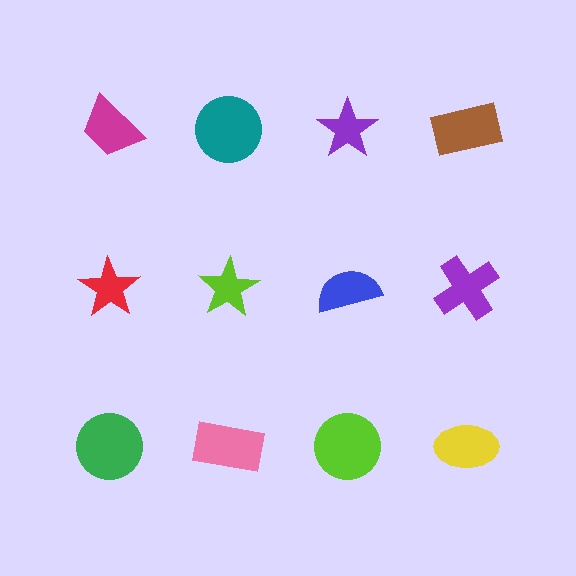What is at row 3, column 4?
A yellow ellipse.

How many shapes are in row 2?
4 shapes.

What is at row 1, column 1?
A magenta trapezoid.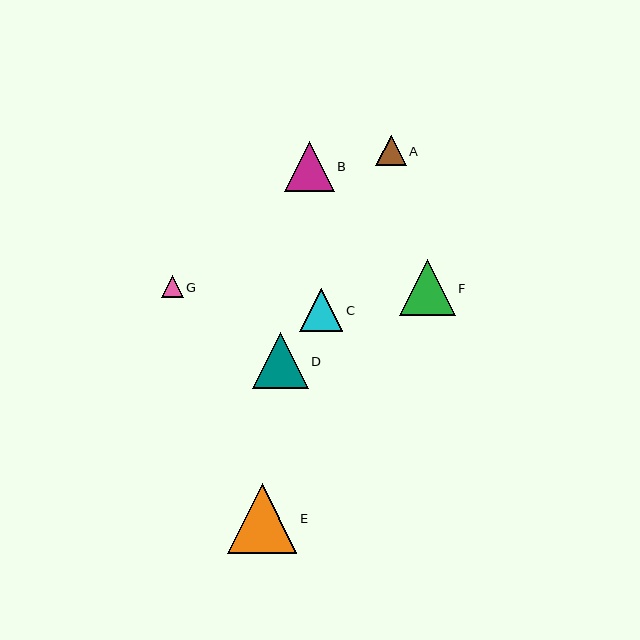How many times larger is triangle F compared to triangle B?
Triangle F is approximately 1.1 times the size of triangle B.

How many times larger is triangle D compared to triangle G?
Triangle D is approximately 2.6 times the size of triangle G.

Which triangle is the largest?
Triangle E is the largest with a size of approximately 69 pixels.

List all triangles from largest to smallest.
From largest to smallest: E, F, D, B, C, A, G.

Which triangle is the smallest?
Triangle G is the smallest with a size of approximately 22 pixels.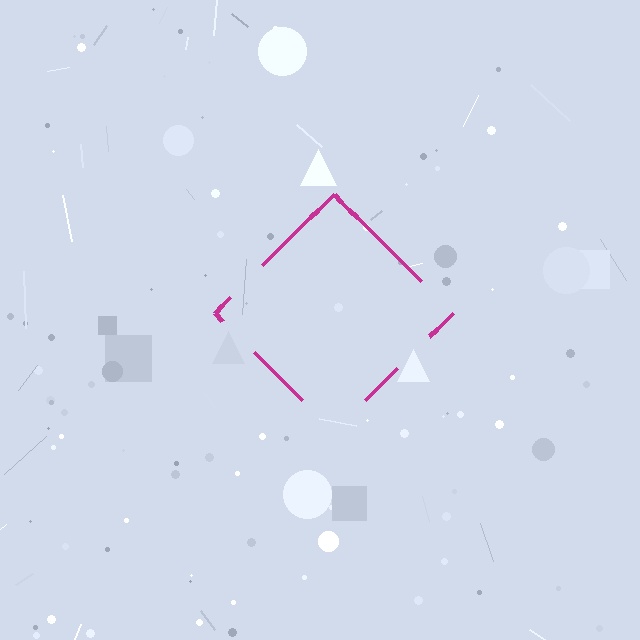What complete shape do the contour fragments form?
The contour fragments form a diamond.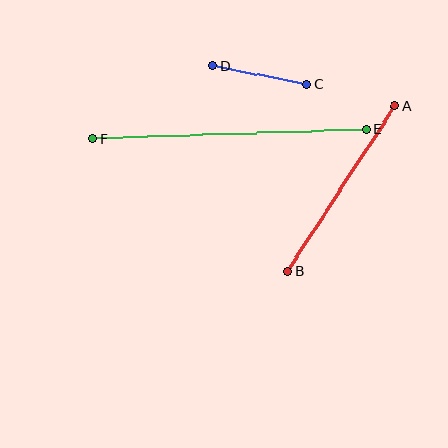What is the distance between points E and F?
The distance is approximately 274 pixels.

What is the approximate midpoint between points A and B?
The midpoint is at approximately (341, 189) pixels.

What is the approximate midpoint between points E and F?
The midpoint is at approximately (229, 134) pixels.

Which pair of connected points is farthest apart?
Points E and F are farthest apart.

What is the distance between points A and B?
The distance is approximately 197 pixels.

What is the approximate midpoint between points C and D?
The midpoint is at approximately (259, 75) pixels.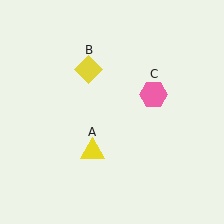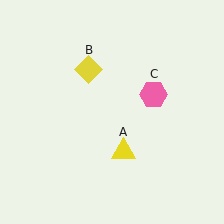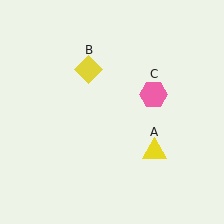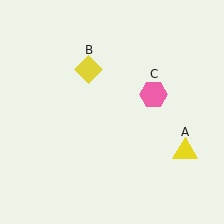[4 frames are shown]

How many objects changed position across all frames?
1 object changed position: yellow triangle (object A).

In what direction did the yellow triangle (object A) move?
The yellow triangle (object A) moved right.